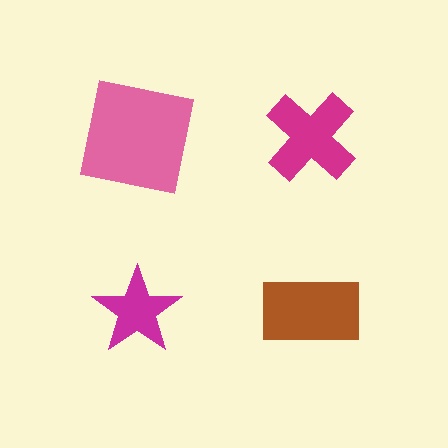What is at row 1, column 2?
A magenta cross.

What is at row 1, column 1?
A pink square.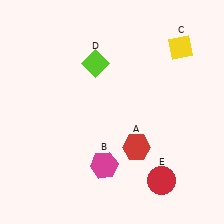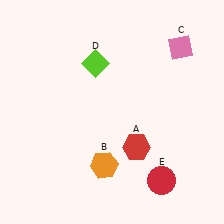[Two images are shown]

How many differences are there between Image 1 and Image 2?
There are 2 differences between the two images.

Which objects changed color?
B changed from magenta to orange. C changed from yellow to pink.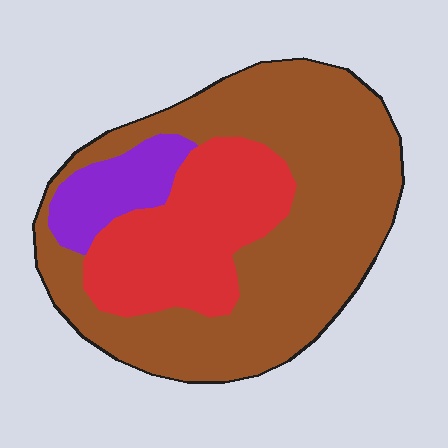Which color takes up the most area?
Brown, at roughly 65%.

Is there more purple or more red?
Red.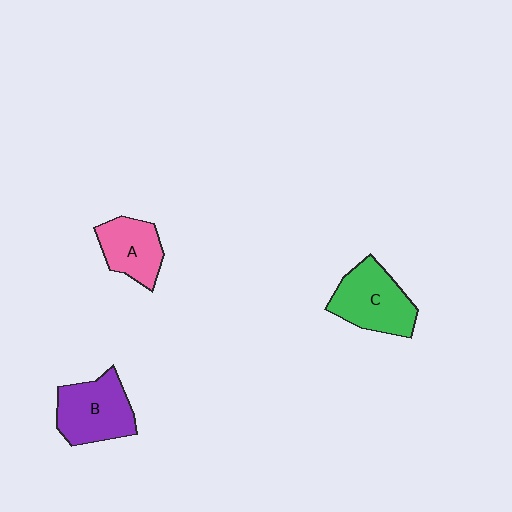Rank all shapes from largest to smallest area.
From largest to smallest: C (green), B (purple), A (pink).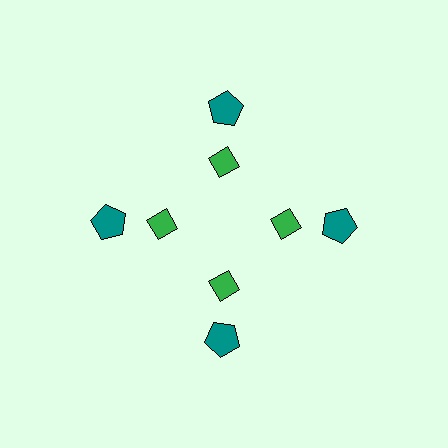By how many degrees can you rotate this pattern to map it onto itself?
The pattern maps onto itself every 90 degrees of rotation.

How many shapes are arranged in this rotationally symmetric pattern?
There are 8 shapes, arranged in 4 groups of 2.